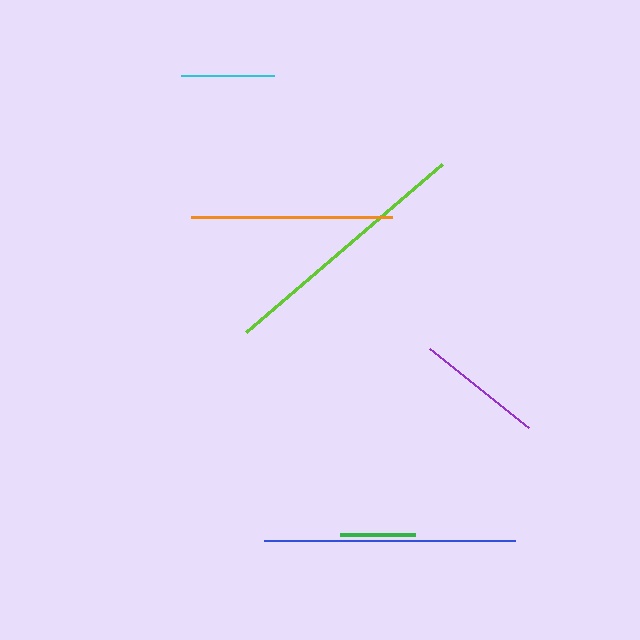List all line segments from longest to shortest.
From longest to shortest: lime, blue, orange, purple, cyan, green.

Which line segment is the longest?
The lime line is the longest at approximately 258 pixels.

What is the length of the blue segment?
The blue segment is approximately 251 pixels long.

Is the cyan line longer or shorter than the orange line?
The orange line is longer than the cyan line.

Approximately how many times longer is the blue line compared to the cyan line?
The blue line is approximately 2.7 times the length of the cyan line.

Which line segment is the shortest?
The green line is the shortest at approximately 74 pixels.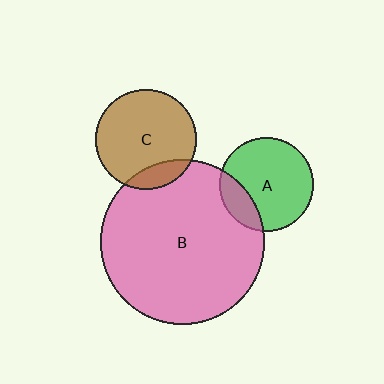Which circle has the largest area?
Circle B (pink).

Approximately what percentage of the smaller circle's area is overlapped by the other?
Approximately 20%.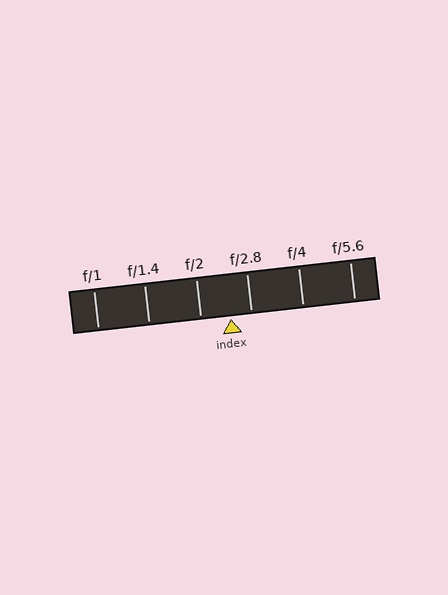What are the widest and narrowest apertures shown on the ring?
The widest aperture shown is f/1 and the narrowest is f/5.6.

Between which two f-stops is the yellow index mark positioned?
The index mark is between f/2 and f/2.8.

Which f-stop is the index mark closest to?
The index mark is closest to f/2.8.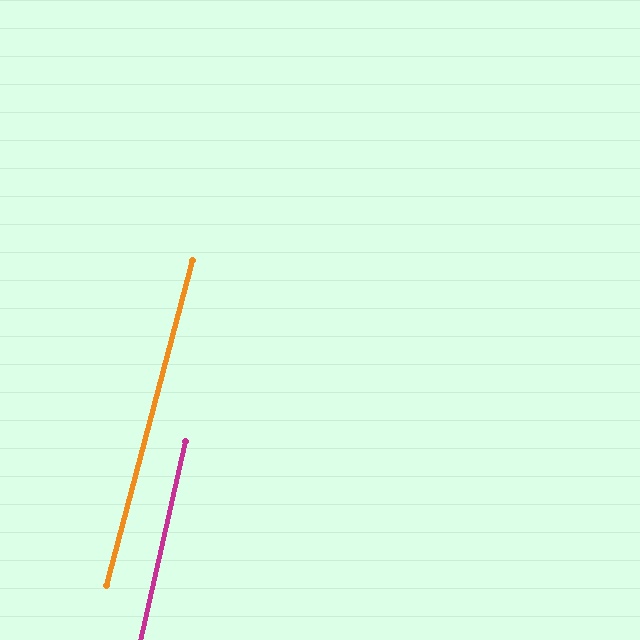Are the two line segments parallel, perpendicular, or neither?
Parallel — their directions differ by only 2.0°.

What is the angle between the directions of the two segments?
Approximately 2 degrees.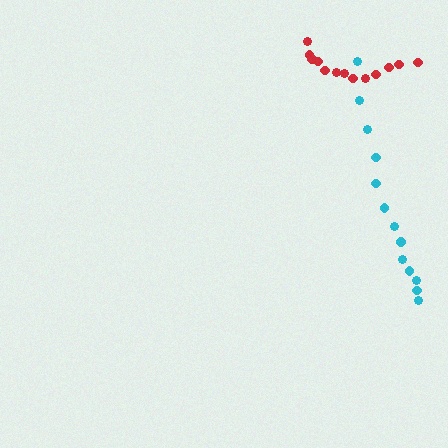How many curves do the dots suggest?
There are 2 distinct paths.